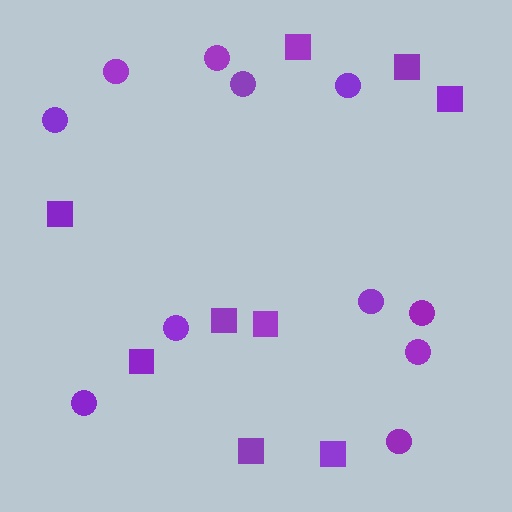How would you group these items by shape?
There are 2 groups: one group of squares (9) and one group of circles (11).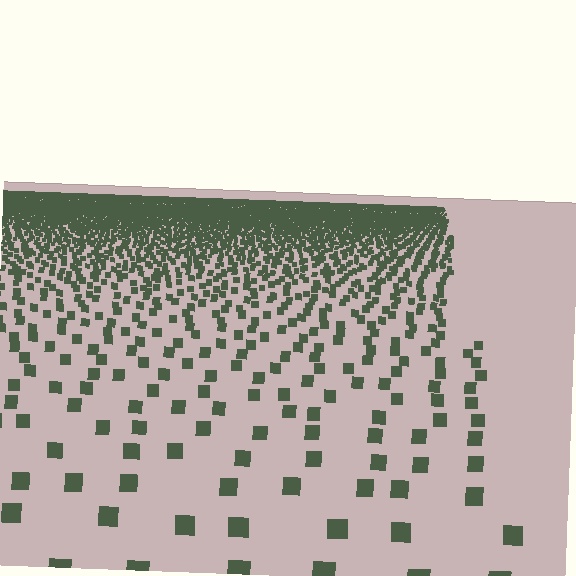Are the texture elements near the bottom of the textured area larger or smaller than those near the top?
Larger. Near the bottom, elements are closer to the viewer and appear at a bigger on-screen size.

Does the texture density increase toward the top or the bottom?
Density increases toward the top.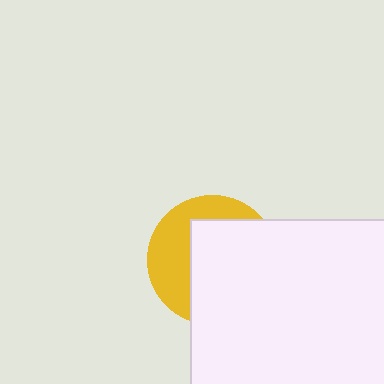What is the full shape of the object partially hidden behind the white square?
The partially hidden object is a yellow circle.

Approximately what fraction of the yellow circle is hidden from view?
Roughly 61% of the yellow circle is hidden behind the white square.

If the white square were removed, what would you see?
You would see the complete yellow circle.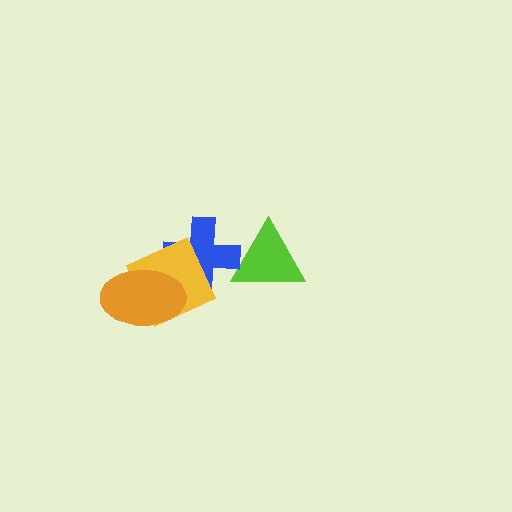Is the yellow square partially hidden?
Yes, it is partially covered by another shape.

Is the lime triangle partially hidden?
Yes, it is partially covered by another shape.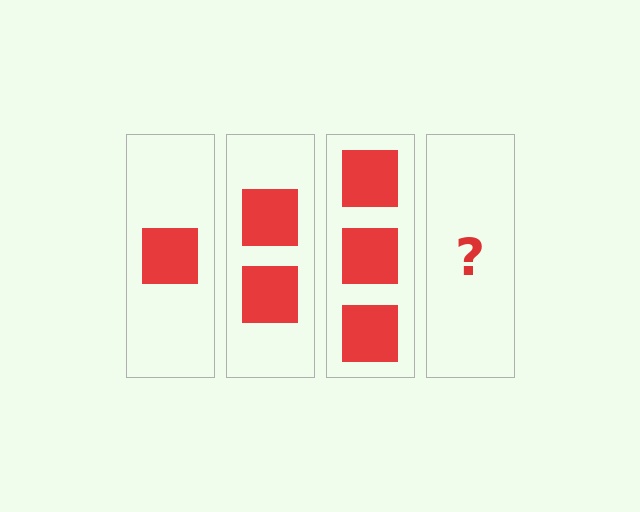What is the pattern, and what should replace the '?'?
The pattern is that each step adds one more square. The '?' should be 4 squares.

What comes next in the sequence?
The next element should be 4 squares.